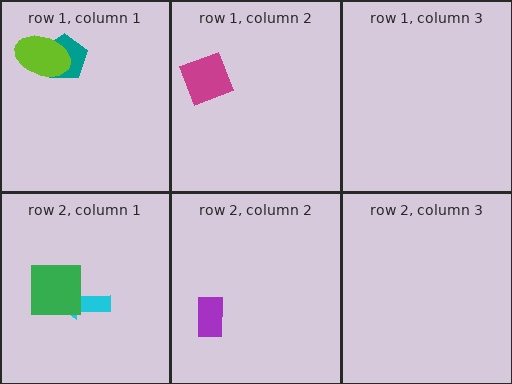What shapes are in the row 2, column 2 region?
The purple rectangle.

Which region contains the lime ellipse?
The row 1, column 1 region.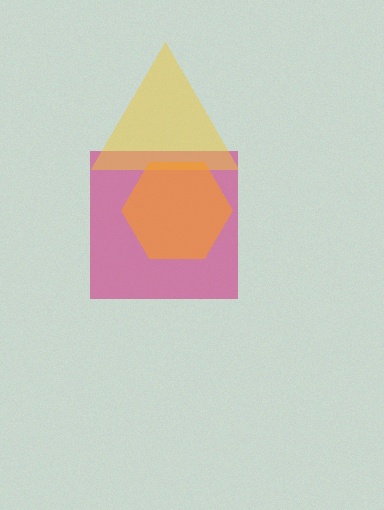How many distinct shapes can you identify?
There are 3 distinct shapes: a magenta square, a yellow triangle, an orange hexagon.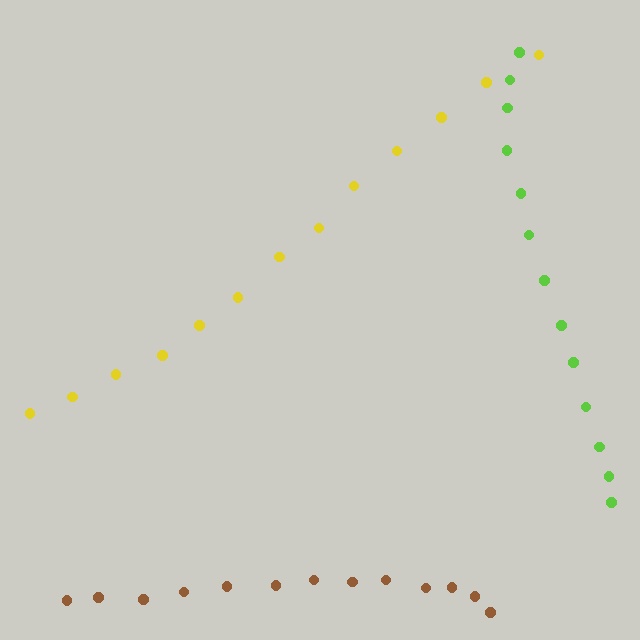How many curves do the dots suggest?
There are 3 distinct paths.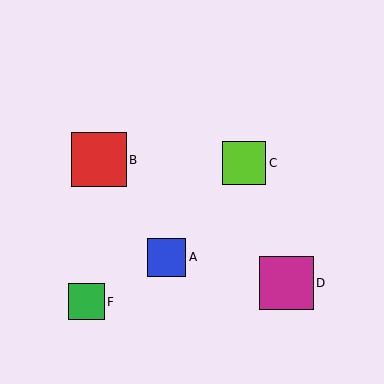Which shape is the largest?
The red square (labeled B) is the largest.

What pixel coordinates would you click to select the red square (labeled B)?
Click at (99, 160) to select the red square B.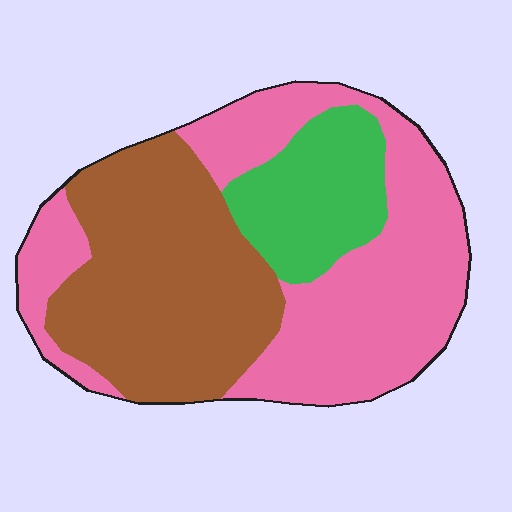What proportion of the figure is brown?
Brown covers 38% of the figure.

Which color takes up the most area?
Pink, at roughly 45%.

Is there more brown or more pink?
Pink.